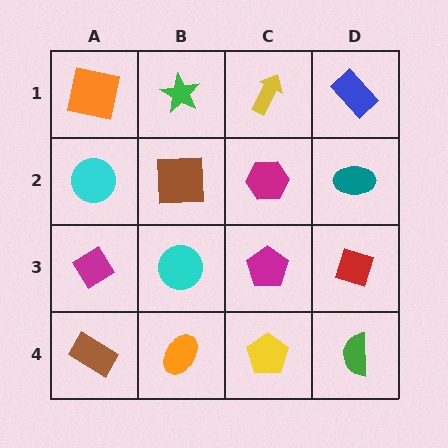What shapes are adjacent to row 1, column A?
A cyan circle (row 2, column A), a green star (row 1, column B).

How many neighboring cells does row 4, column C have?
3.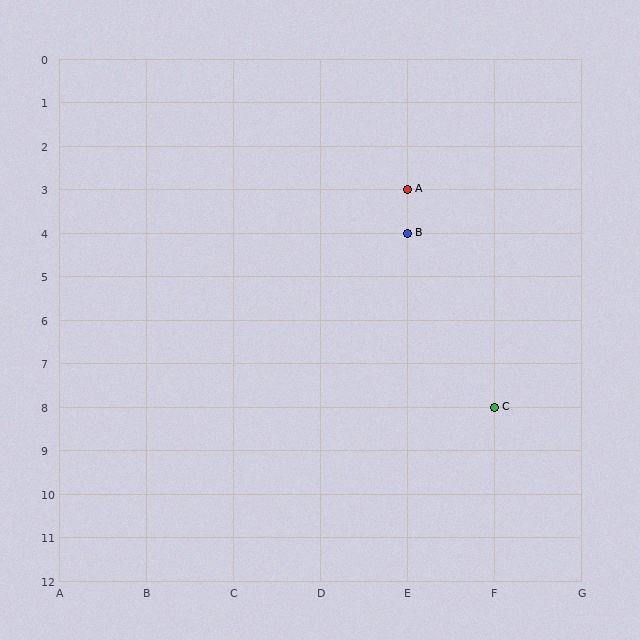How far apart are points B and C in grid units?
Points B and C are 1 column and 4 rows apart (about 4.1 grid units diagonally).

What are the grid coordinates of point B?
Point B is at grid coordinates (E, 4).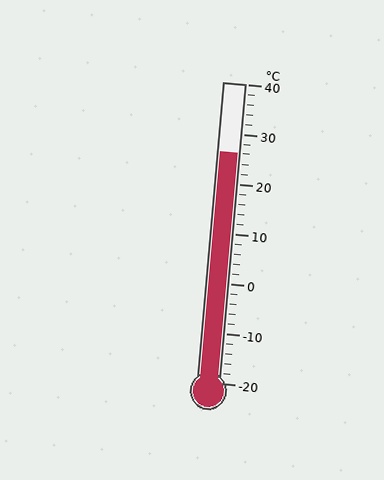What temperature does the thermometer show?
The thermometer shows approximately 26°C.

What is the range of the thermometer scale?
The thermometer scale ranges from -20°C to 40°C.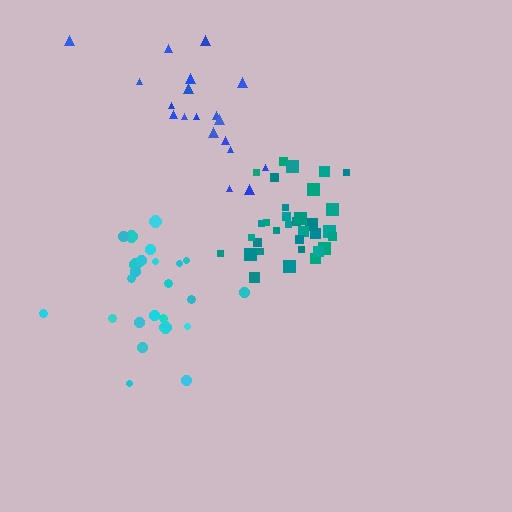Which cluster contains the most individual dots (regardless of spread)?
Teal (33).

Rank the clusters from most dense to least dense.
teal, cyan, blue.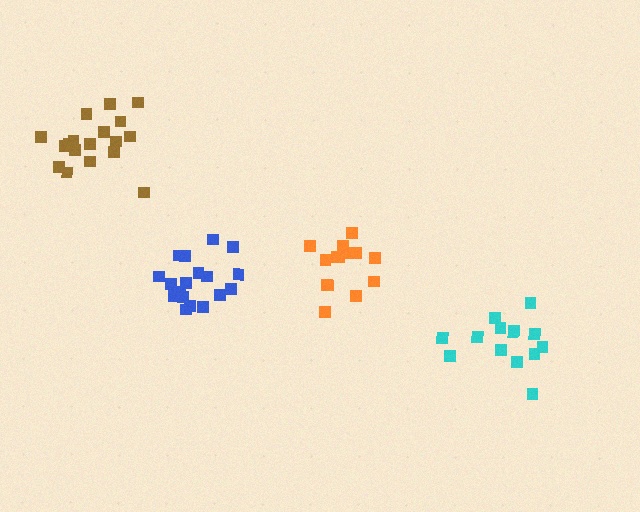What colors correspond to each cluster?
The clusters are colored: cyan, blue, orange, brown.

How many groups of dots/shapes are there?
There are 4 groups.